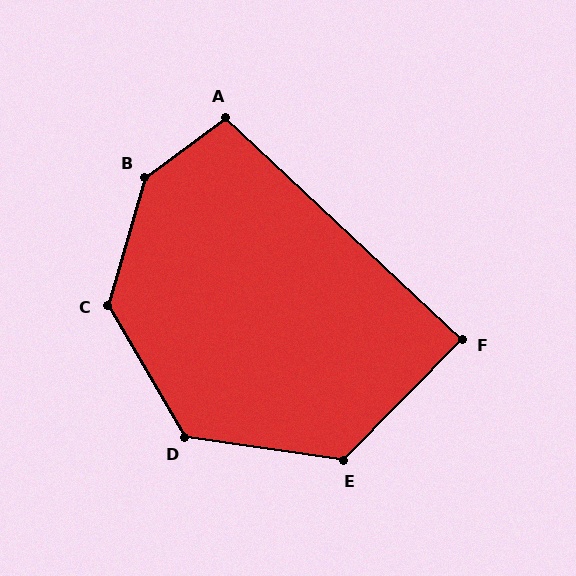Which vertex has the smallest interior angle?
F, at approximately 89 degrees.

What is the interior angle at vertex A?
Approximately 101 degrees (obtuse).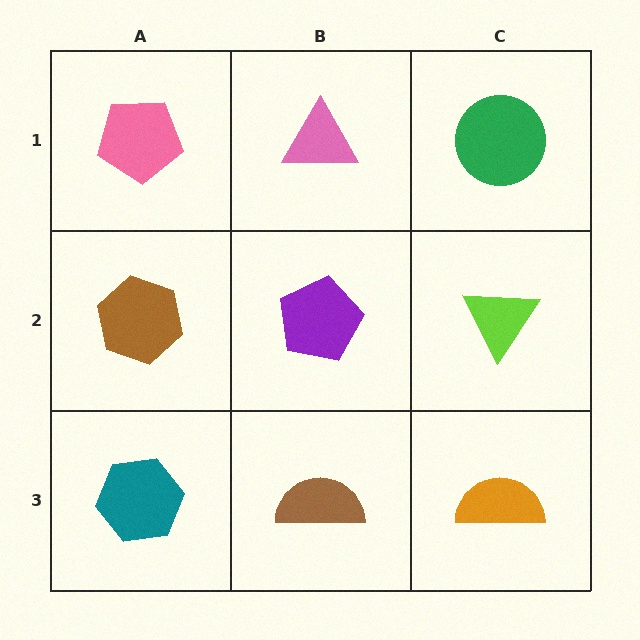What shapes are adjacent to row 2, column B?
A pink triangle (row 1, column B), a brown semicircle (row 3, column B), a brown hexagon (row 2, column A), a lime triangle (row 2, column C).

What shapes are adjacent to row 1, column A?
A brown hexagon (row 2, column A), a pink triangle (row 1, column B).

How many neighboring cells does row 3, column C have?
2.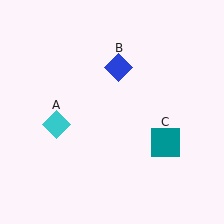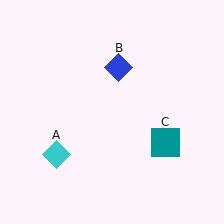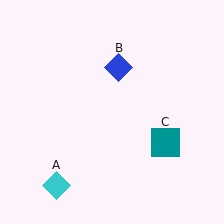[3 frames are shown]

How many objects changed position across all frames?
1 object changed position: cyan diamond (object A).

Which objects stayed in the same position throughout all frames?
Blue diamond (object B) and teal square (object C) remained stationary.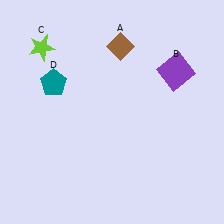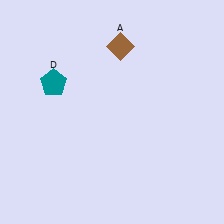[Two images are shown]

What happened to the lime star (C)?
The lime star (C) was removed in Image 2. It was in the top-left area of Image 1.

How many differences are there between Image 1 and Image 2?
There are 2 differences between the two images.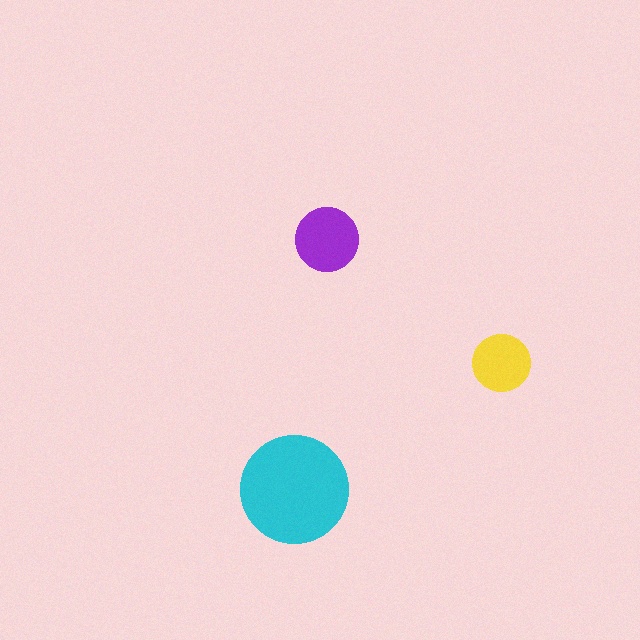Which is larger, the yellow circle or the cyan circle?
The cyan one.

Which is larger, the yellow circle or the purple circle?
The purple one.